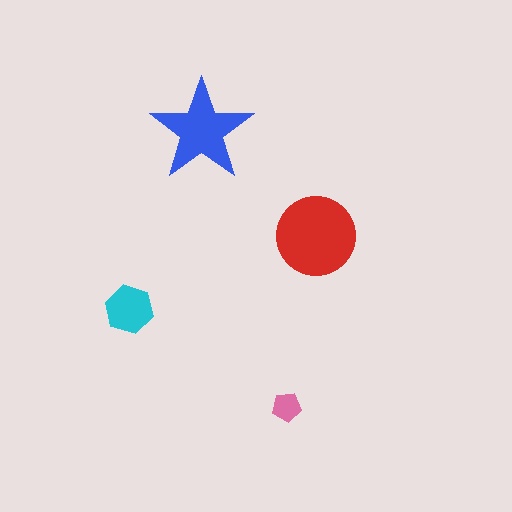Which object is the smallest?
The pink pentagon.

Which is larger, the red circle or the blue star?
The red circle.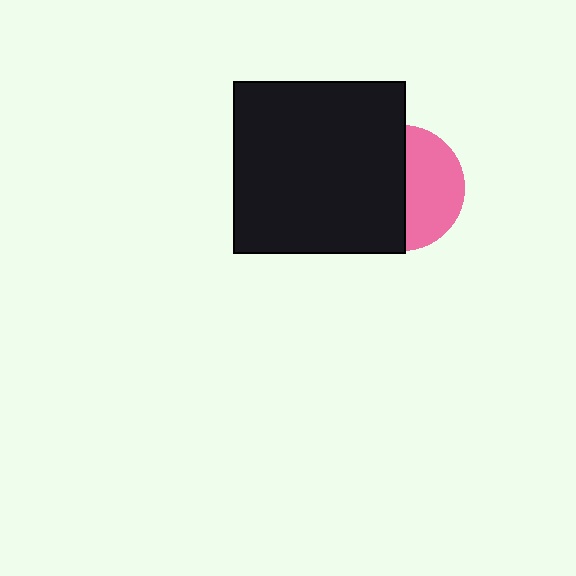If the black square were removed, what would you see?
You would see the complete pink circle.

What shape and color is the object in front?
The object in front is a black square.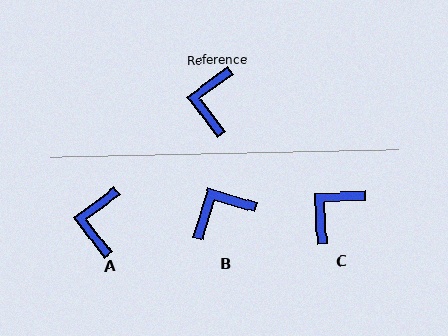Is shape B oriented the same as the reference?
No, it is off by about 54 degrees.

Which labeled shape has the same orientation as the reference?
A.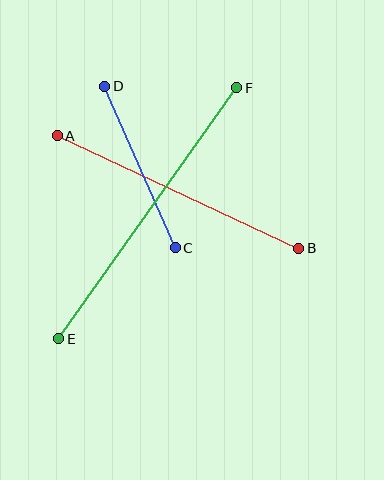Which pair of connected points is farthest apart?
Points E and F are farthest apart.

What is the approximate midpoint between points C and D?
The midpoint is at approximately (140, 167) pixels.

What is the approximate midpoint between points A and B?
The midpoint is at approximately (178, 192) pixels.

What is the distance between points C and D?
The distance is approximately 176 pixels.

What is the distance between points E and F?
The distance is approximately 307 pixels.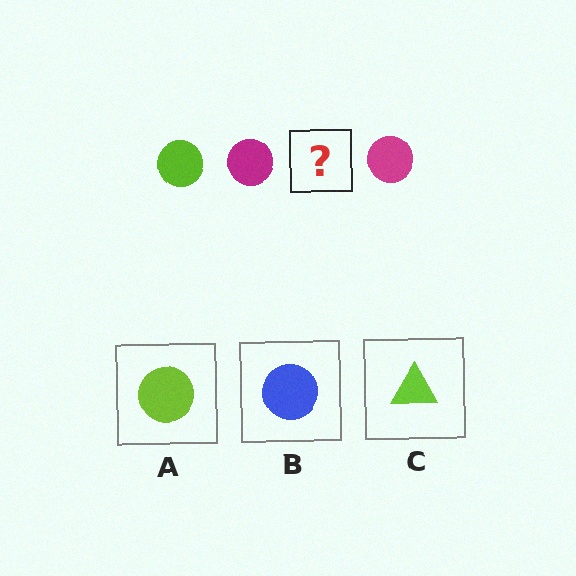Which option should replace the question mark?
Option A.